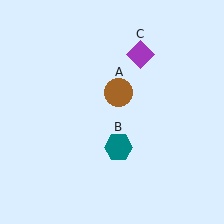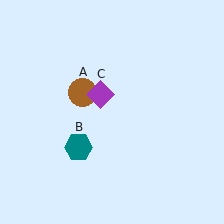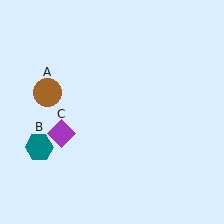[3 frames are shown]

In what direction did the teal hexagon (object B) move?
The teal hexagon (object B) moved left.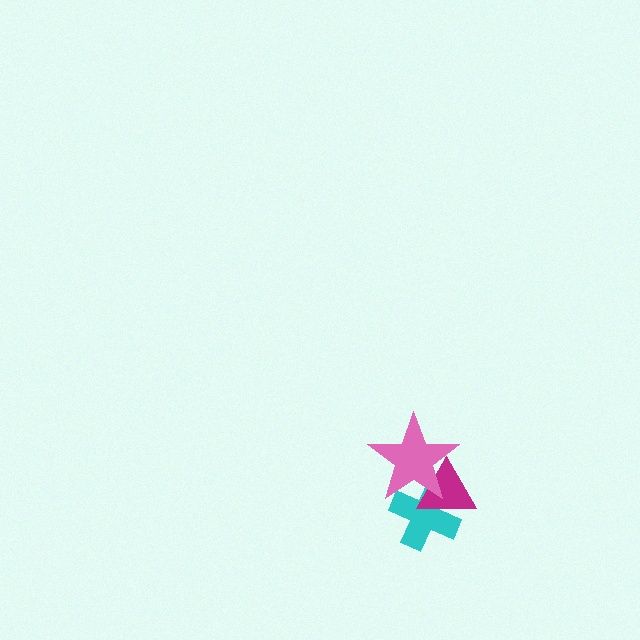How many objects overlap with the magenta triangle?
2 objects overlap with the magenta triangle.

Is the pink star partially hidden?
No, no other shape covers it.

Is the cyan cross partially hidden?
Yes, it is partially covered by another shape.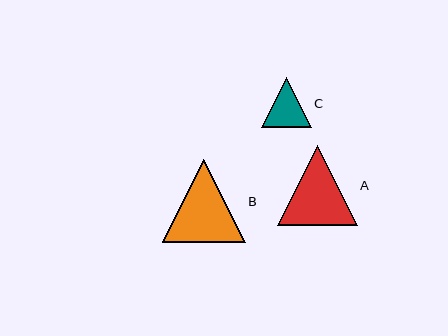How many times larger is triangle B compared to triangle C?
Triangle B is approximately 1.7 times the size of triangle C.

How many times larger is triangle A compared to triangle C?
Triangle A is approximately 1.6 times the size of triangle C.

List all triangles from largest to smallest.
From largest to smallest: B, A, C.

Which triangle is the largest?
Triangle B is the largest with a size of approximately 83 pixels.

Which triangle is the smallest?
Triangle C is the smallest with a size of approximately 50 pixels.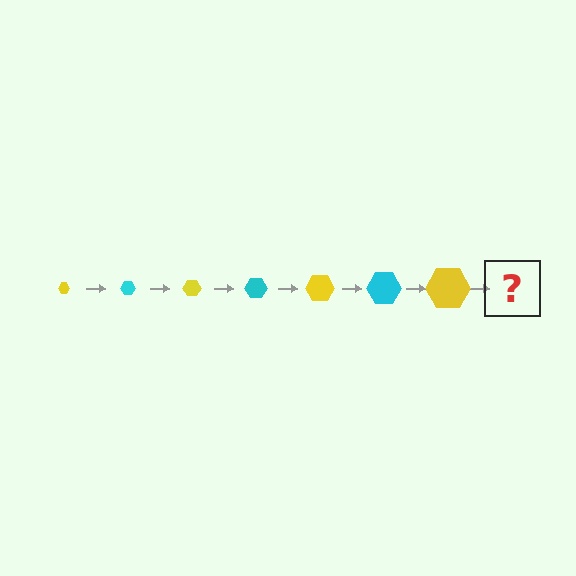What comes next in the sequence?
The next element should be a cyan hexagon, larger than the previous one.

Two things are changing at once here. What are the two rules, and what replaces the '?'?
The two rules are that the hexagon grows larger each step and the color cycles through yellow and cyan. The '?' should be a cyan hexagon, larger than the previous one.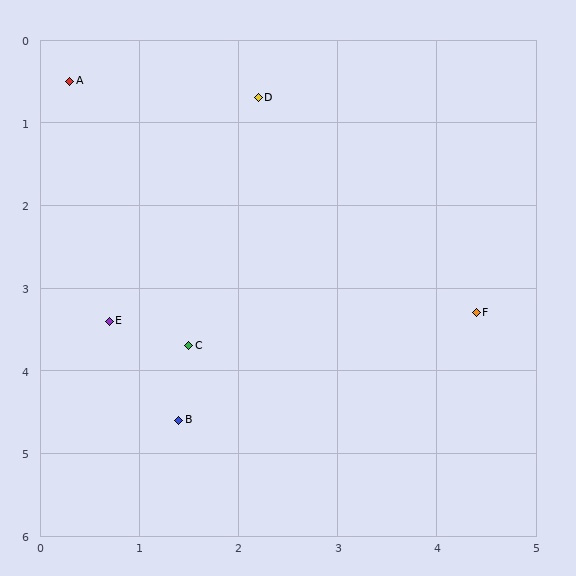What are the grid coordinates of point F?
Point F is at approximately (4.4, 3.3).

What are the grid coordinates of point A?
Point A is at approximately (0.3, 0.5).